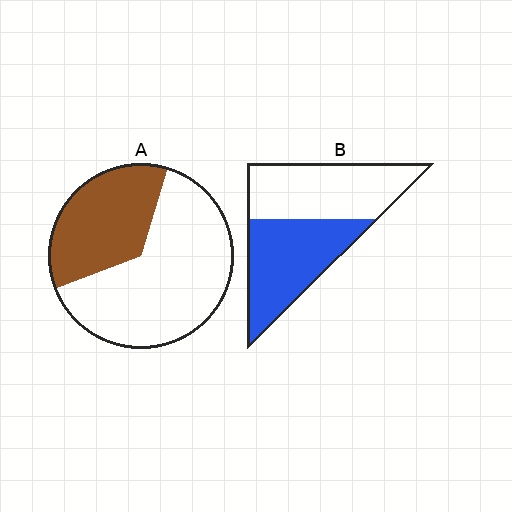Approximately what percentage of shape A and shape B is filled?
A is approximately 35% and B is approximately 50%.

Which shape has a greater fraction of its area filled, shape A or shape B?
Shape B.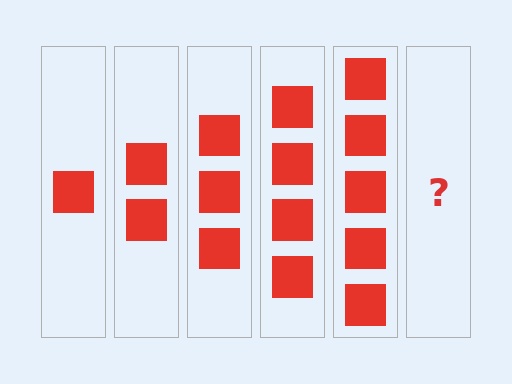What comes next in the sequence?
The next element should be 6 squares.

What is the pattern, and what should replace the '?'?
The pattern is that each step adds one more square. The '?' should be 6 squares.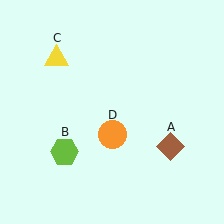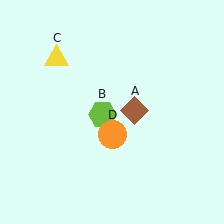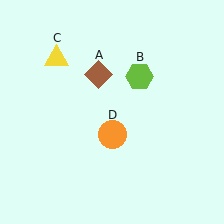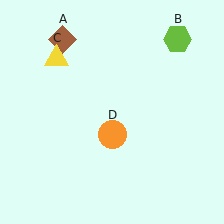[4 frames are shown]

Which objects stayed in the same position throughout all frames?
Yellow triangle (object C) and orange circle (object D) remained stationary.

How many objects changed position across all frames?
2 objects changed position: brown diamond (object A), lime hexagon (object B).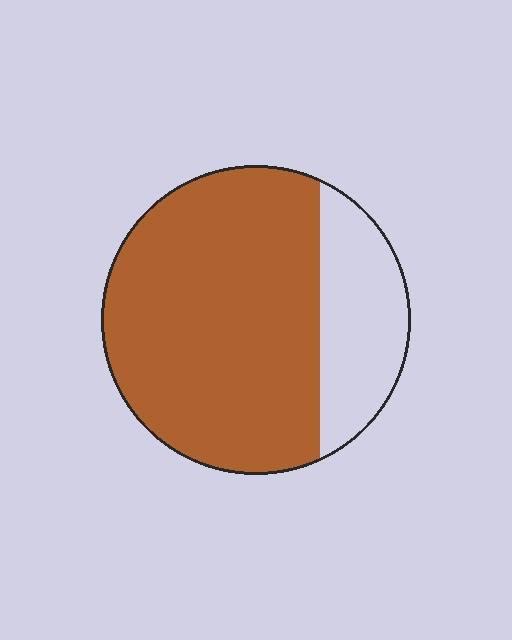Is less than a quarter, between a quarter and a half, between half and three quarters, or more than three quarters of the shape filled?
More than three quarters.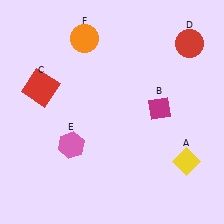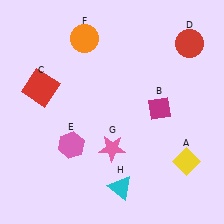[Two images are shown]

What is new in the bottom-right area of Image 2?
A cyan triangle (H) was added in the bottom-right area of Image 2.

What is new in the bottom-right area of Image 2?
A pink star (G) was added in the bottom-right area of Image 2.